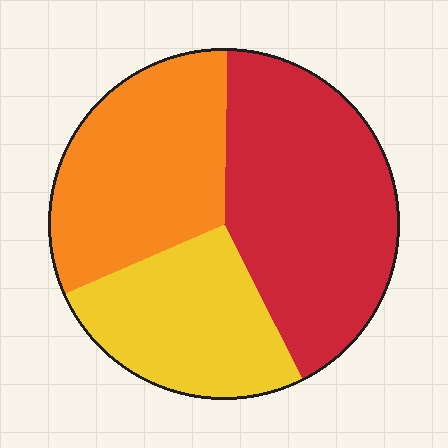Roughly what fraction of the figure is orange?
Orange covers 32% of the figure.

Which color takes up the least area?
Yellow, at roughly 25%.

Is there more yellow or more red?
Red.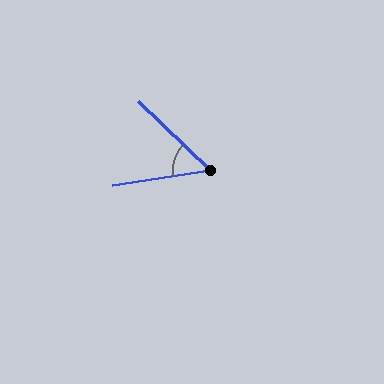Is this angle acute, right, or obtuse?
It is acute.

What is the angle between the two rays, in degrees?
Approximately 52 degrees.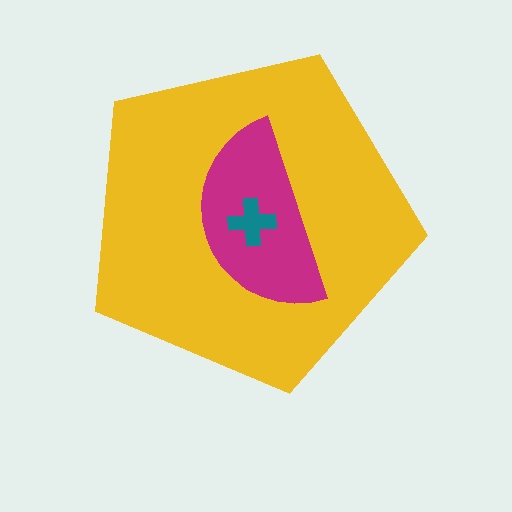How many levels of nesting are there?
3.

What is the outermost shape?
The yellow pentagon.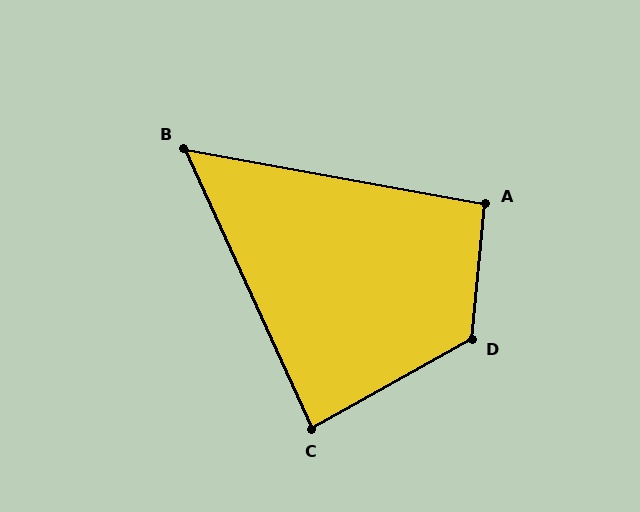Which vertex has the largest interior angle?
D, at approximately 125 degrees.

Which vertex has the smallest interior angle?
B, at approximately 55 degrees.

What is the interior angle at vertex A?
Approximately 95 degrees (approximately right).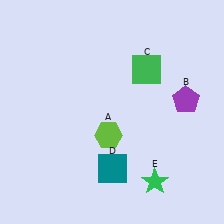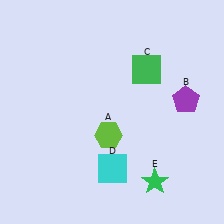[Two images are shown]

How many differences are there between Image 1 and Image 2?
There is 1 difference between the two images.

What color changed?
The square (D) changed from teal in Image 1 to cyan in Image 2.